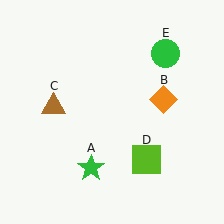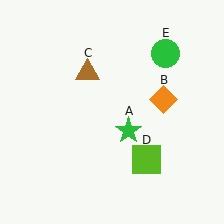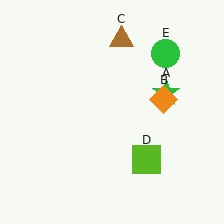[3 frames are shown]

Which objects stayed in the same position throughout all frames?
Orange diamond (object B) and lime square (object D) and green circle (object E) remained stationary.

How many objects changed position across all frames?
2 objects changed position: green star (object A), brown triangle (object C).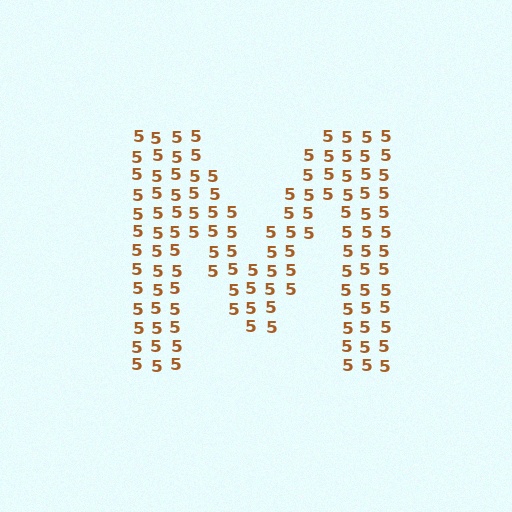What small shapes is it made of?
It is made of small digit 5's.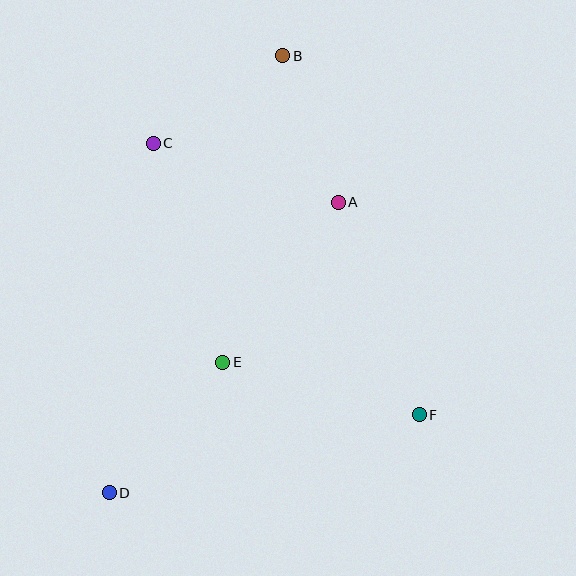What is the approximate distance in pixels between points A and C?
The distance between A and C is approximately 194 pixels.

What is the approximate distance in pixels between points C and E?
The distance between C and E is approximately 229 pixels.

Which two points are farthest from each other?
Points B and D are farthest from each other.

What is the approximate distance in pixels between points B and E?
The distance between B and E is approximately 312 pixels.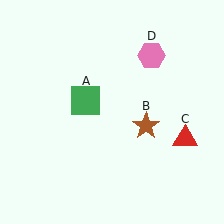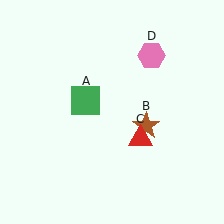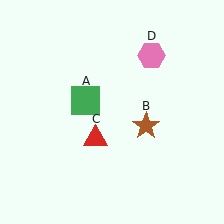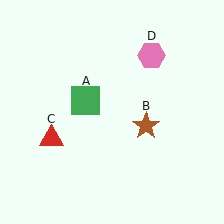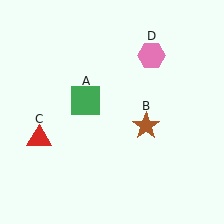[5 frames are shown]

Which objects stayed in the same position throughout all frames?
Green square (object A) and brown star (object B) and pink hexagon (object D) remained stationary.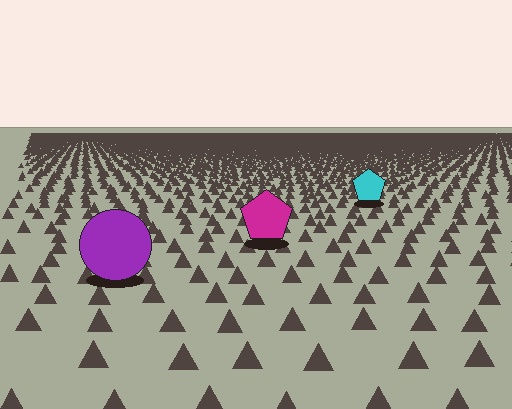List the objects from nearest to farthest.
From nearest to farthest: the purple circle, the magenta pentagon, the cyan pentagon.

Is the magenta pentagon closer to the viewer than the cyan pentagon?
Yes. The magenta pentagon is closer — you can tell from the texture gradient: the ground texture is coarser near it.